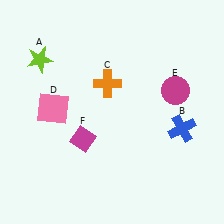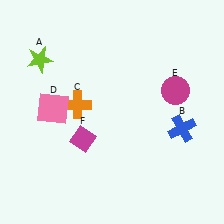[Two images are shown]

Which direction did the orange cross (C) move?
The orange cross (C) moved left.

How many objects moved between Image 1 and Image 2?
1 object moved between the two images.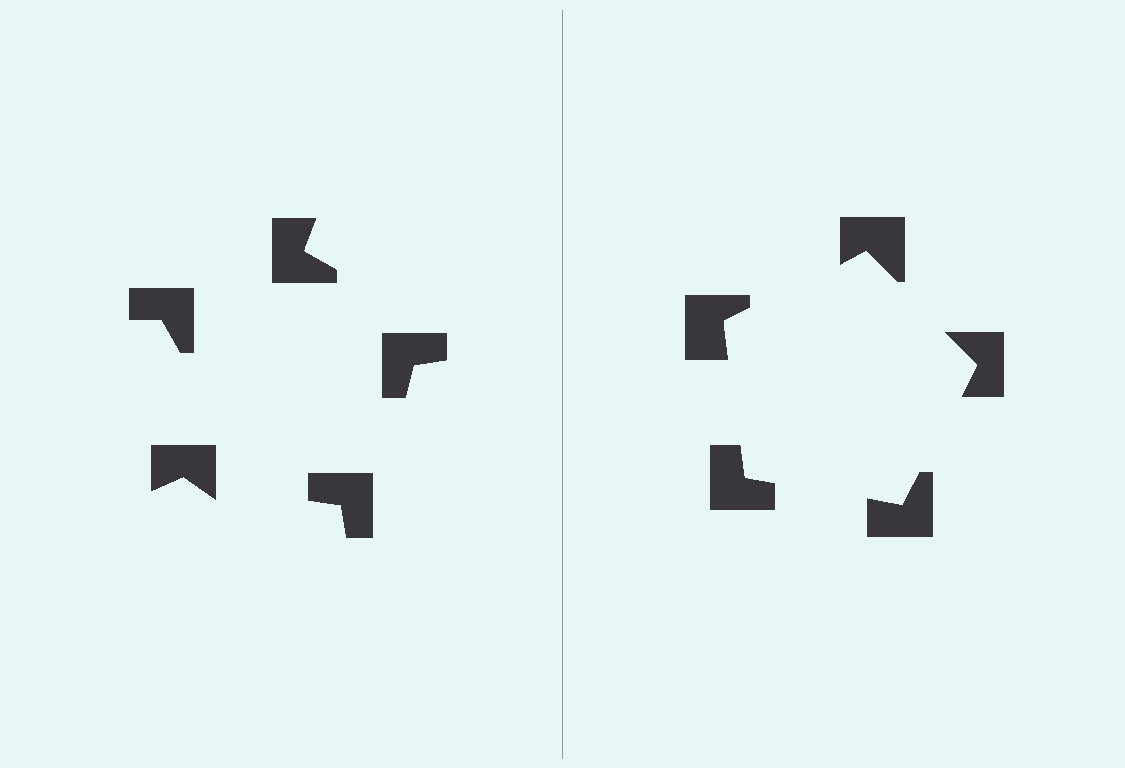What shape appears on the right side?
An illusory pentagon.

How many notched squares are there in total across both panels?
10 — 5 on each side.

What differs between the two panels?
The notched squares are positioned identically on both sides; only the wedge orientations differ. On the right they align to a pentagon; on the left they are misaligned.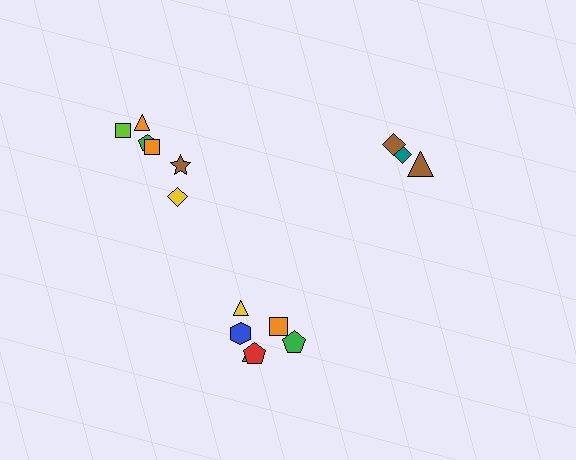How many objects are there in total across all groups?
There are 15 objects.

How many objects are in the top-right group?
There are 3 objects.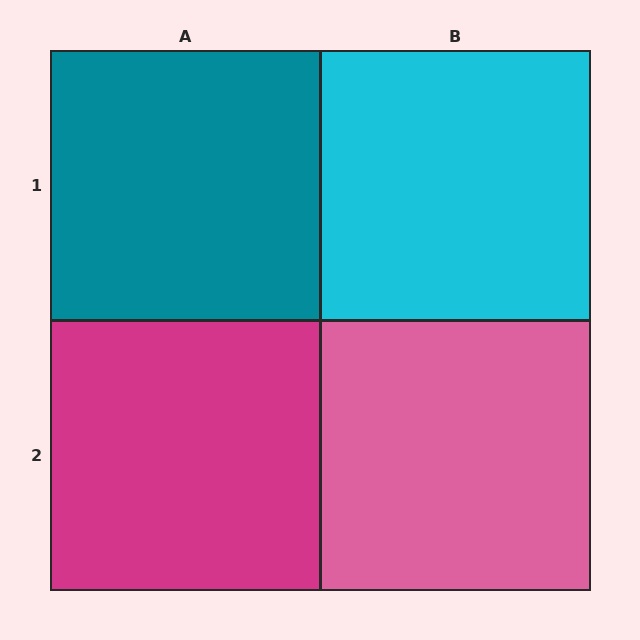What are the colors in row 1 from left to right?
Teal, cyan.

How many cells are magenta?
1 cell is magenta.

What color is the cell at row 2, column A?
Magenta.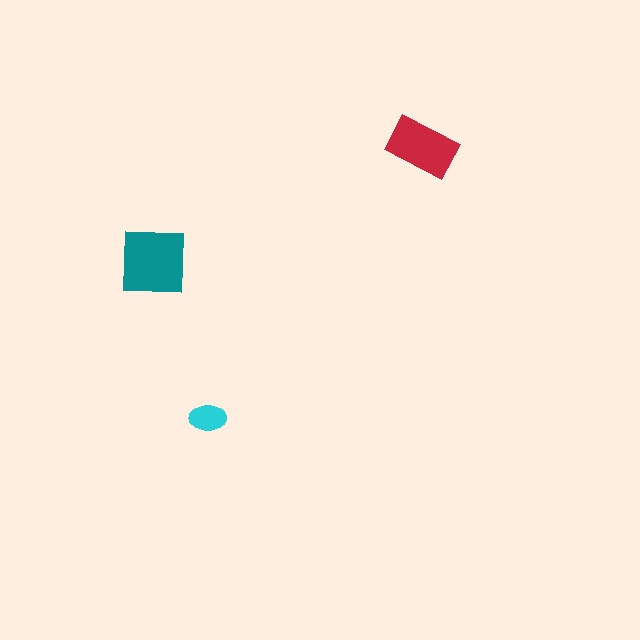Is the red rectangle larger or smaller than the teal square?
Smaller.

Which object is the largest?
The teal square.